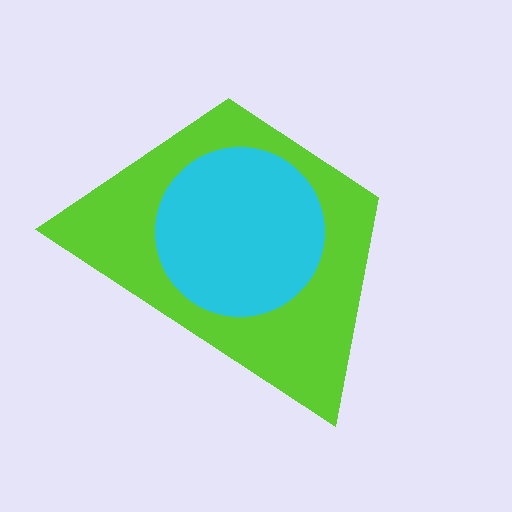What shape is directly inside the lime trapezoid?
The cyan circle.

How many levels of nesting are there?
2.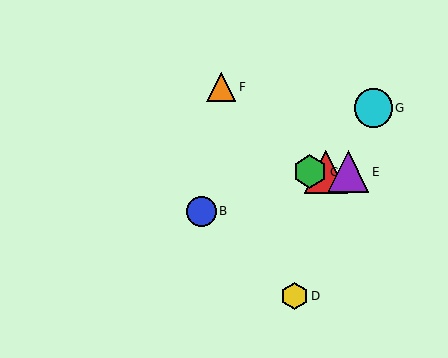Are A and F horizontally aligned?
No, A is at y≈172 and F is at y≈87.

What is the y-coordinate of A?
Object A is at y≈172.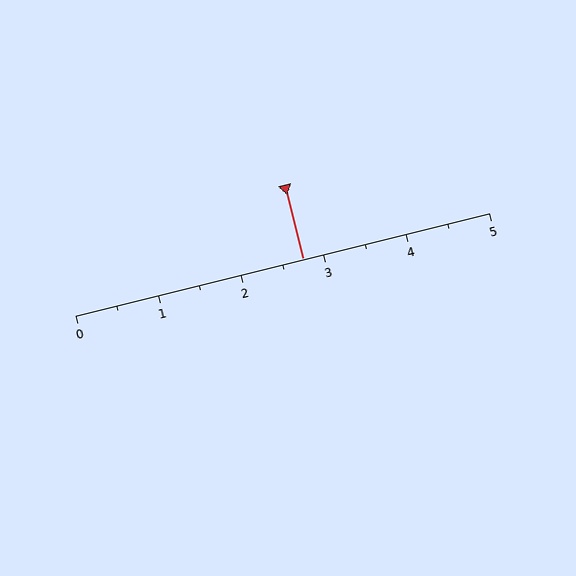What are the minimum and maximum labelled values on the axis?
The axis runs from 0 to 5.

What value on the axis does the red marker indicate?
The marker indicates approximately 2.8.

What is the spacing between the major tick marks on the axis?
The major ticks are spaced 1 apart.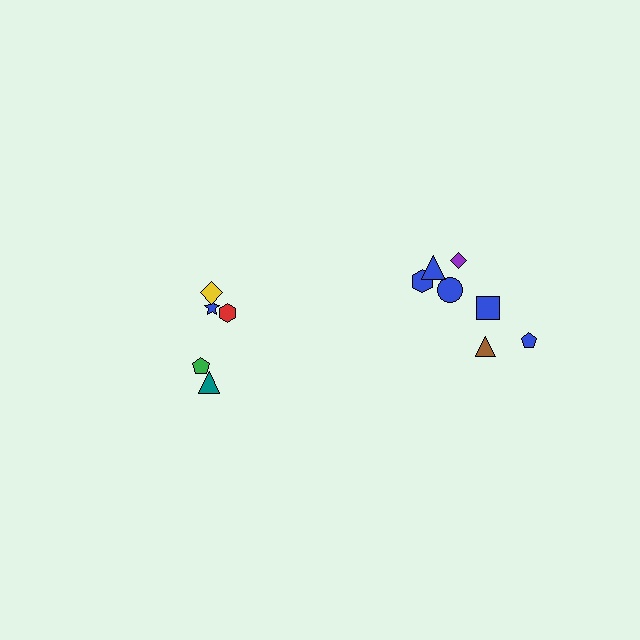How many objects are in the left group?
There are 5 objects.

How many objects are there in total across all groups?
There are 12 objects.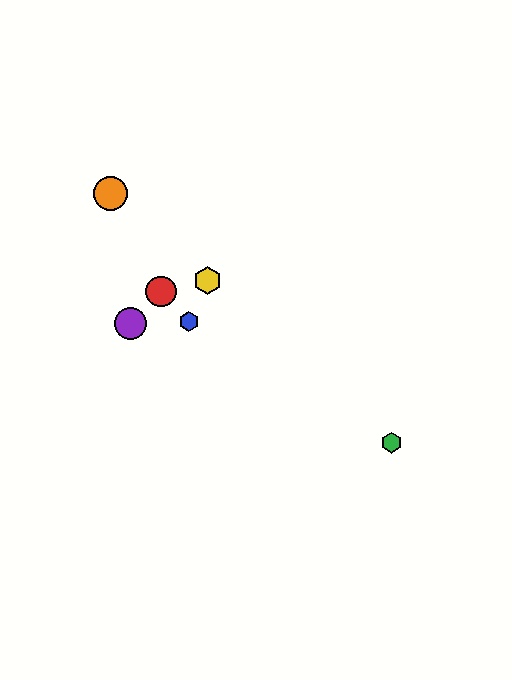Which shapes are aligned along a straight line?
The green hexagon, the yellow hexagon, the orange circle are aligned along a straight line.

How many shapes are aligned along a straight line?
3 shapes (the green hexagon, the yellow hexagon, the orange circle) are aligned along a straight line.